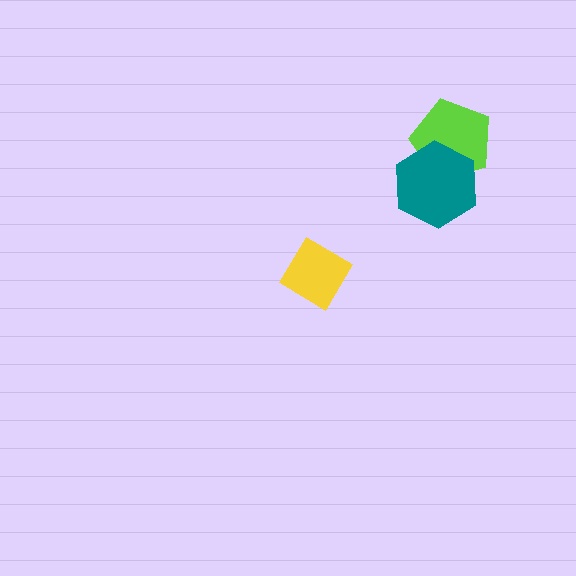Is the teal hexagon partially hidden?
No, no other shape covers it.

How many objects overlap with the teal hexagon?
1 object overlaps with the teal hexagon.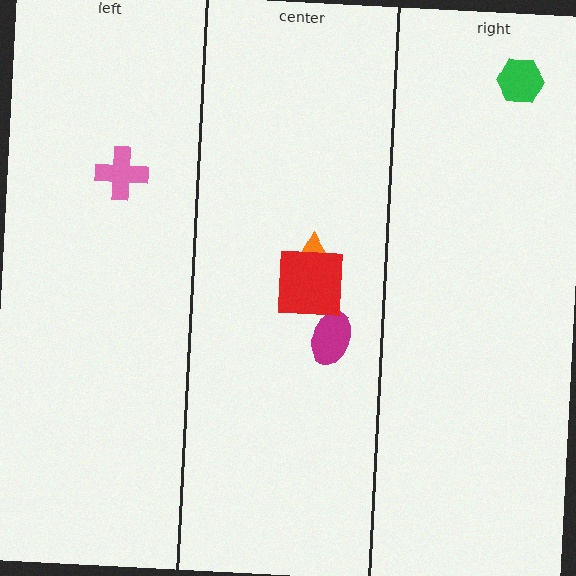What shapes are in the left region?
The pink cross.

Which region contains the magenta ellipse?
The center region.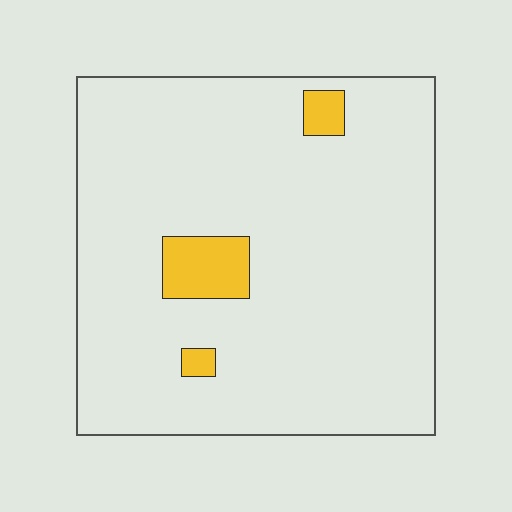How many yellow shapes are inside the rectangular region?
3.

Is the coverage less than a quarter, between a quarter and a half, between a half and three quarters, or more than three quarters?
Less than a quarter.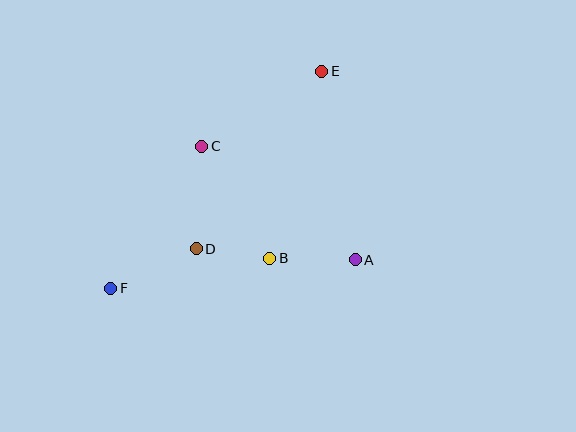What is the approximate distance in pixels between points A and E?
The distance between A and E is approximately 191 pixels.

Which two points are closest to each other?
Points B and D are closest to each other.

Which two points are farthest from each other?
Points E and F are farthest from each other.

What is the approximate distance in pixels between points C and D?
The distance between C and D is approximately 103 pixels.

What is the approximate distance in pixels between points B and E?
The distance between B and E is approximately 194 pixels.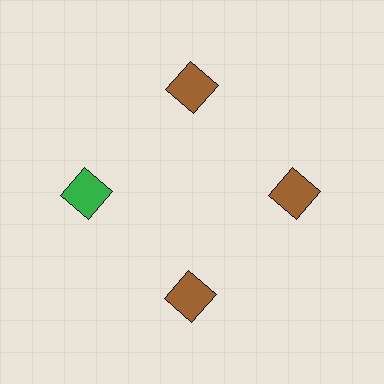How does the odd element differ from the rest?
It has a different color: green instead of brown.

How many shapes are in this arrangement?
There are 4 shapes arranged in a ring pattern.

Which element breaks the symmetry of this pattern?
The green square at roughly the 9 o'clock position breaks the symmetry. All other shapes are brown squares.